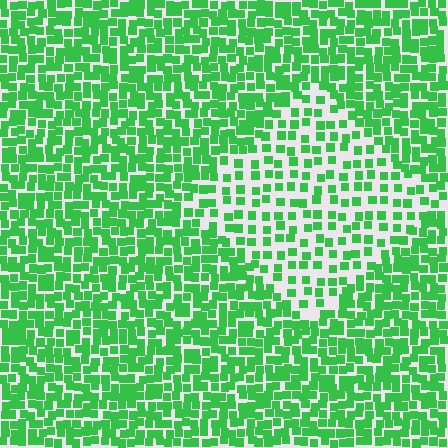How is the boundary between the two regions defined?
The boundary is defined by a change in element density (approximately 2.0x ratio). All elements are the same color, size, and shape.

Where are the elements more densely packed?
The elements are more densely packed outside the diamond boundary.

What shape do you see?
I see a diamond.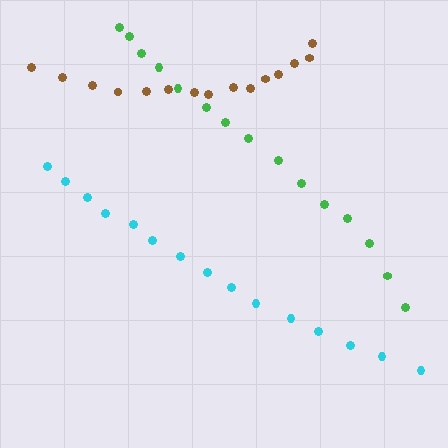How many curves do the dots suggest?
There are 3 distinct paths.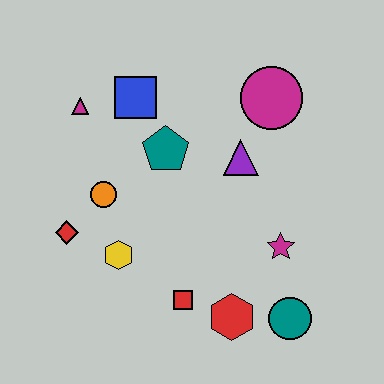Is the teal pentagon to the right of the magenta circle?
No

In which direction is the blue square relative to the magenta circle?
The blue square is to the left of the magenta circle.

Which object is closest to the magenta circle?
The purple triangle is closest to the magenta circle.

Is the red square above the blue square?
No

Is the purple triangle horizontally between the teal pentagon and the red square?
No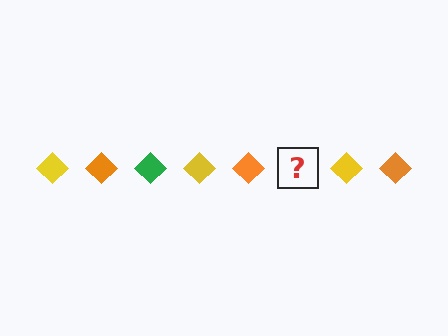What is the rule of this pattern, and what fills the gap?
The rule is that the pattern cycles through yellow, orange, green diamonds. The gap should be filled with a green diamond.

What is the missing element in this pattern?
The missing element is a green diamond.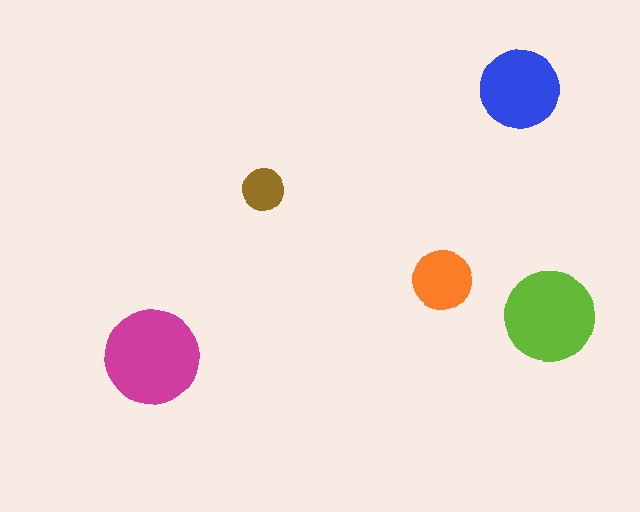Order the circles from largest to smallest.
the magenta one, the lime one, the blue one, the orange one, the brown one.